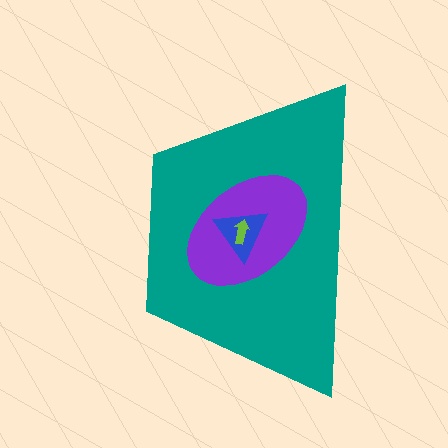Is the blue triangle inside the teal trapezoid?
Yes.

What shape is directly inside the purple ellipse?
The blue triangle.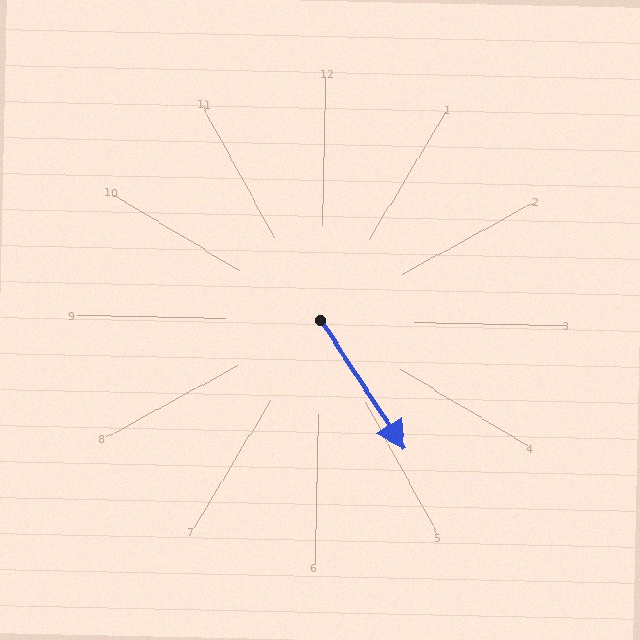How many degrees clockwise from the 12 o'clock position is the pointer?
Approximately 146 degrees.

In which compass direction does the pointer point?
Southeast.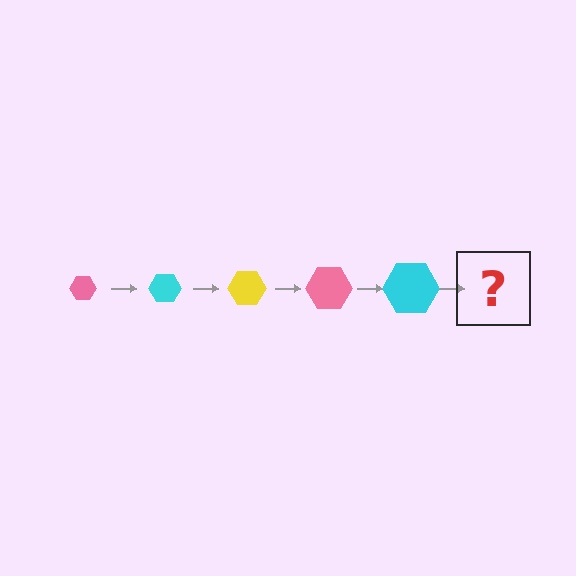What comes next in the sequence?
The next element should be a yellow hexagon, larger than the previous one.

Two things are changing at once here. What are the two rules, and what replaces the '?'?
The two rules are that the hexagon grows larger each step and the color cycles through pink, cyan, and yellow. The '?' should be a yellow hexagon, larger than the previous one.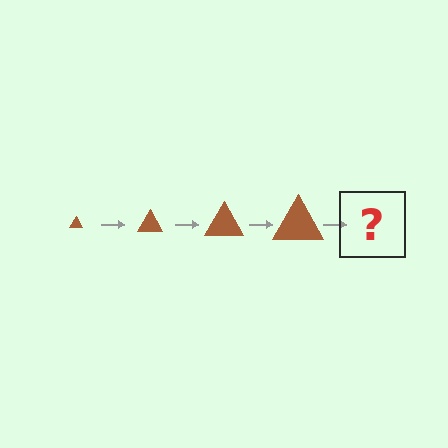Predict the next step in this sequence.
The next step is a brown triangle, larger than the previous one.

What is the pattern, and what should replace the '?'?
The pattern is that the triangle gets progressively larger each step. The '?' should be a brown triangle, larger than the previous one.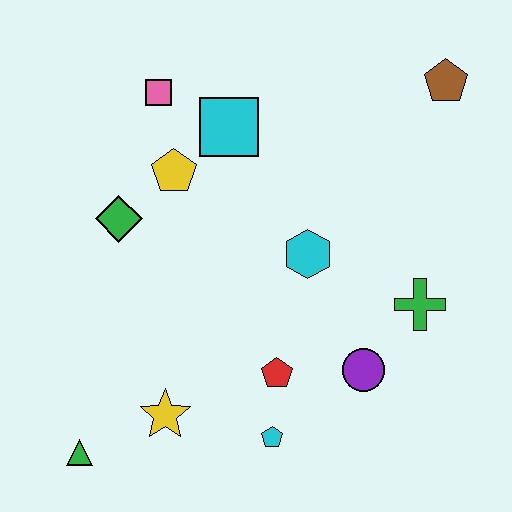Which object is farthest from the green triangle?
The brown pentagon is farthest from the green triangle.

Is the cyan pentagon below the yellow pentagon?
Yes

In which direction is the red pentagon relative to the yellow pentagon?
The red pentagon is below the yellow pentagon.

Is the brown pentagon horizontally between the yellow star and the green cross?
No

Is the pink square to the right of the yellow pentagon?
No